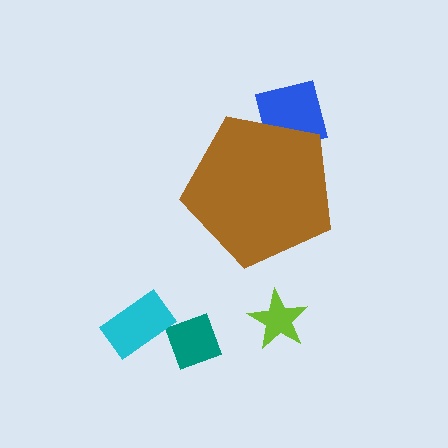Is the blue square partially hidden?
Yes, the blue square is partially hidden behind the brown pentagon.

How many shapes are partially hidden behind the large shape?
1 shape is partially hidden.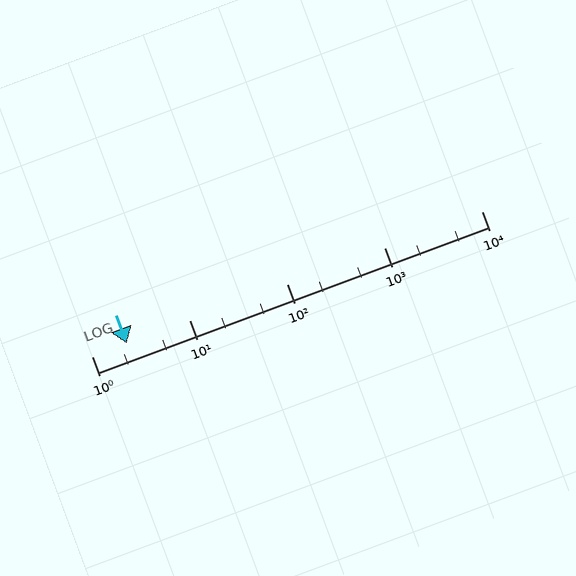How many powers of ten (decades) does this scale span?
The scale spans 4 decades, from 1 to 10000.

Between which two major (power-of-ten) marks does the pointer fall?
The pointer is between 1 and 10.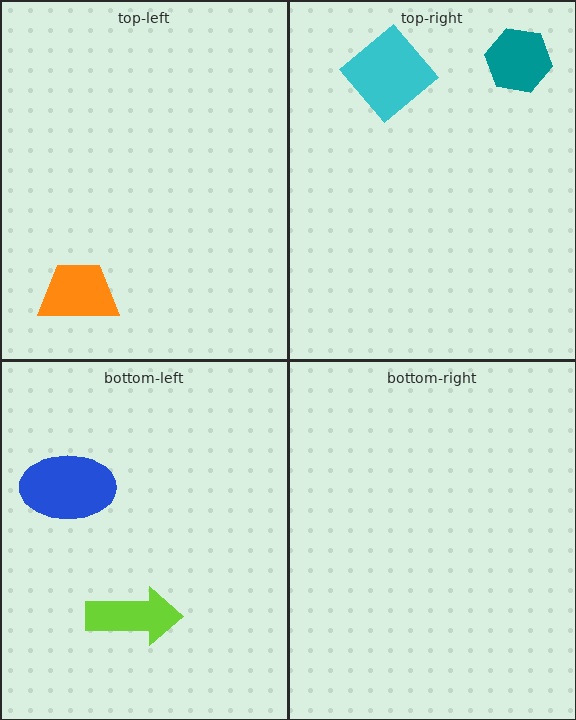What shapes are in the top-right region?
The cyan diamond, the teal hexagon.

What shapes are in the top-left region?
The orange trapezoid.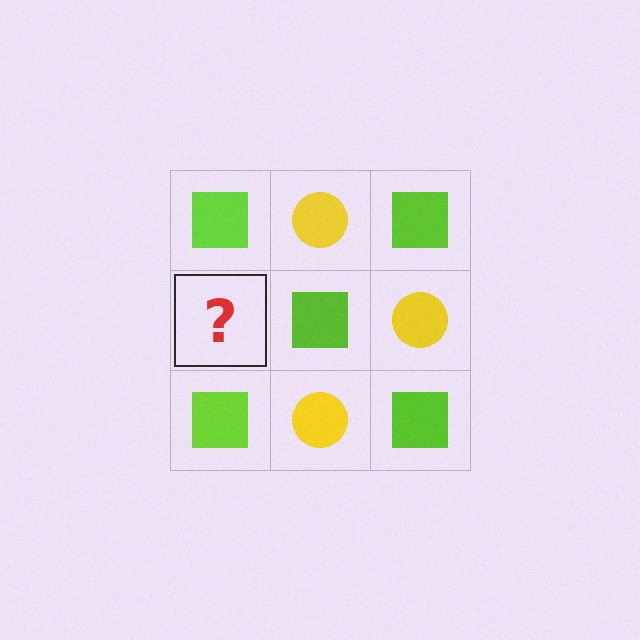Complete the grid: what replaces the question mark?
The question mark should be replaced with a yellow circle.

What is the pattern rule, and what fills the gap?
The rule is that it alternates lime square and yellow circle in a checkerboard pattern. The gap should be filled with a yellow circle.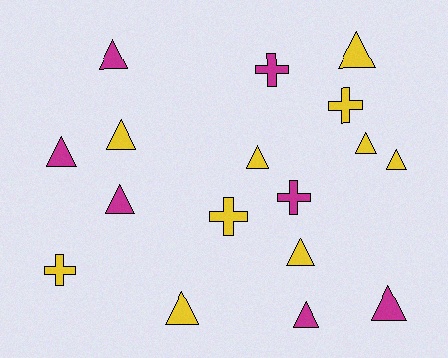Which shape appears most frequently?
Triangle, with 12 objects.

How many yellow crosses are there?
There are 3 yellow crosses.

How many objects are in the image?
There are 17 objects.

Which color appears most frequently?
Yellow, with 10 objects.